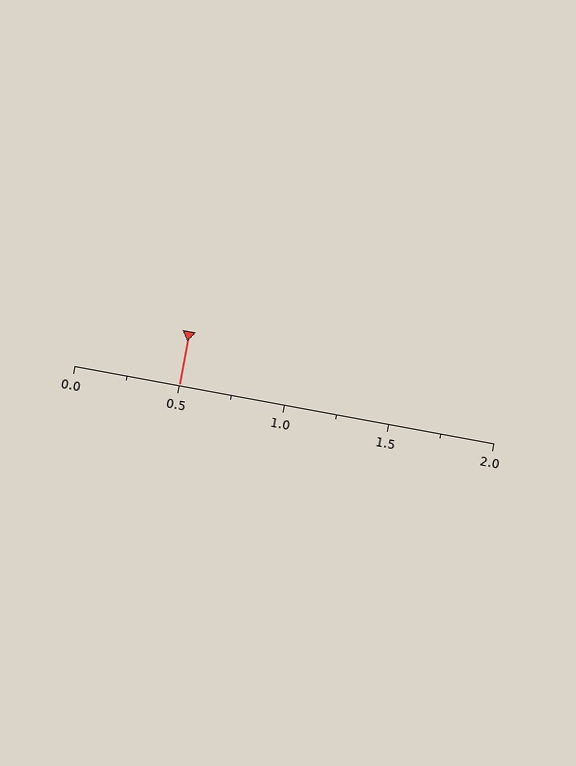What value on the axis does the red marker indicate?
The marker indicates approximately 0.5.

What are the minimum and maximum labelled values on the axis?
The axis runs from 0.0 to 2.0.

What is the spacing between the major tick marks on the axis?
The major ticks are spaced 0.5 apart.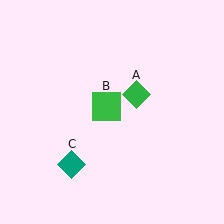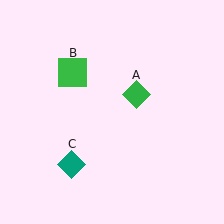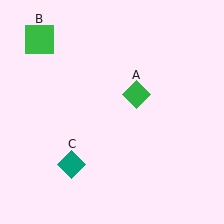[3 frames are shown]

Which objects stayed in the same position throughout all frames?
Green diamond (object A) and teal diamond (object C) remained stationary.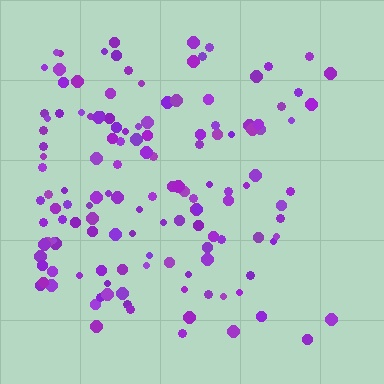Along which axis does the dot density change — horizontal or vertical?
Horizontal.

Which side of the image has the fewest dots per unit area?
The right.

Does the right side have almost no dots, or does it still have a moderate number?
Still a moderate number, just noticeably fewer than the left.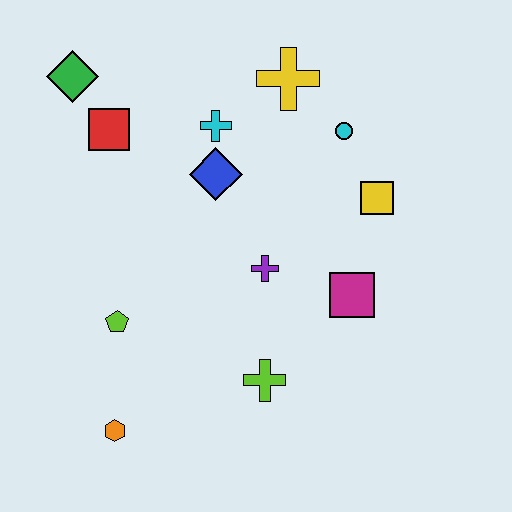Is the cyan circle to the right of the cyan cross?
Yes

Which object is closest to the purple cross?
The magenta square is closest to the purple cross.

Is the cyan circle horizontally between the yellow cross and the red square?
No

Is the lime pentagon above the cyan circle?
No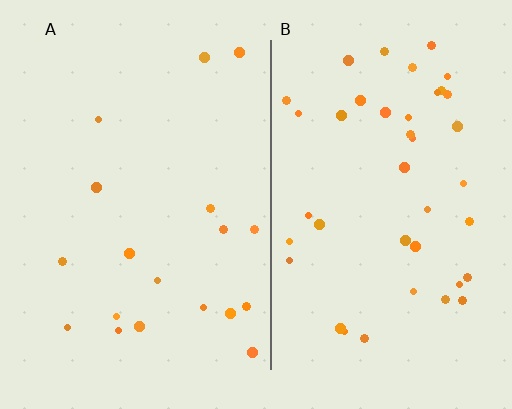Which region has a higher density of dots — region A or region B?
B (the right).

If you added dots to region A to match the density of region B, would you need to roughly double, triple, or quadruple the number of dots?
Approximately double.